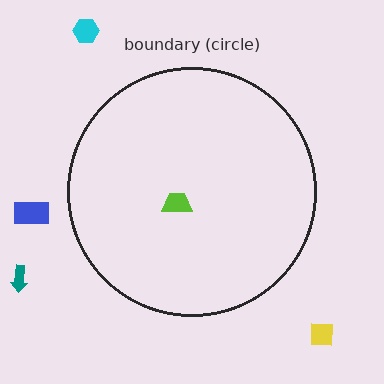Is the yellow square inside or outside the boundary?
Outside.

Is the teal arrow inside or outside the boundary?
Outside.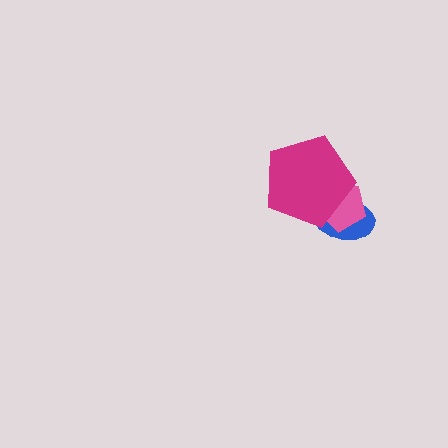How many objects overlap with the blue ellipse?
2 objects overlap with the blue ellipse.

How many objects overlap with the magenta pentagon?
2 objects overlap with the magenta pentagon.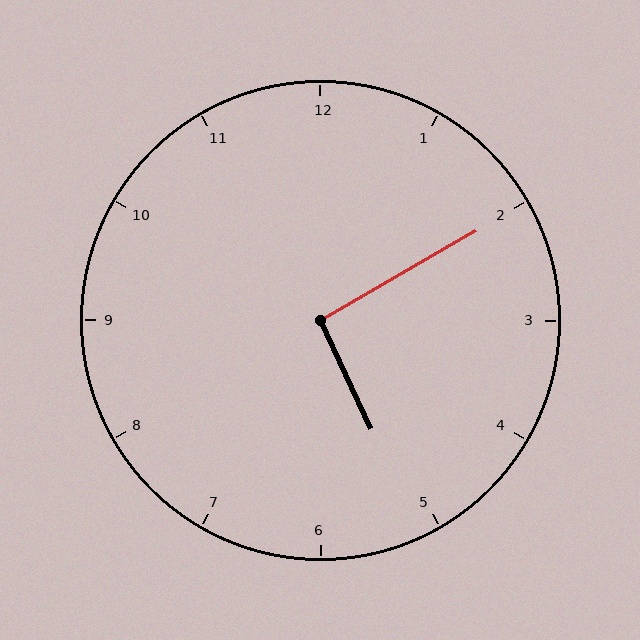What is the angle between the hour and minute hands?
Approximately 95 degrees.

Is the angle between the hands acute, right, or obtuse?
It is right.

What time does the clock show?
5:10.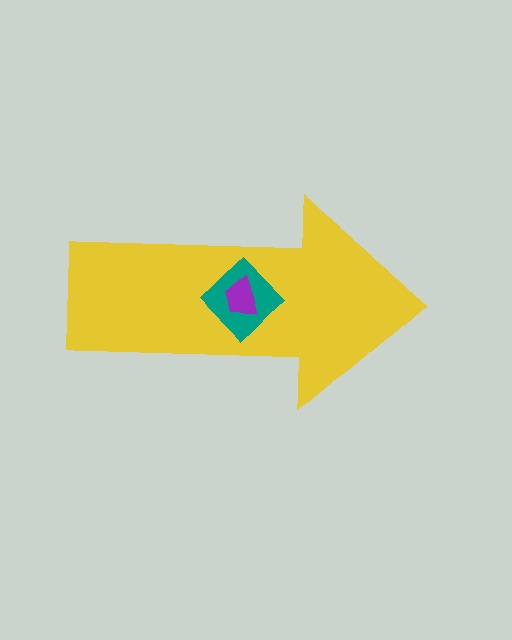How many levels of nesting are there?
3.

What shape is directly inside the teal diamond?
The purple trapezoid.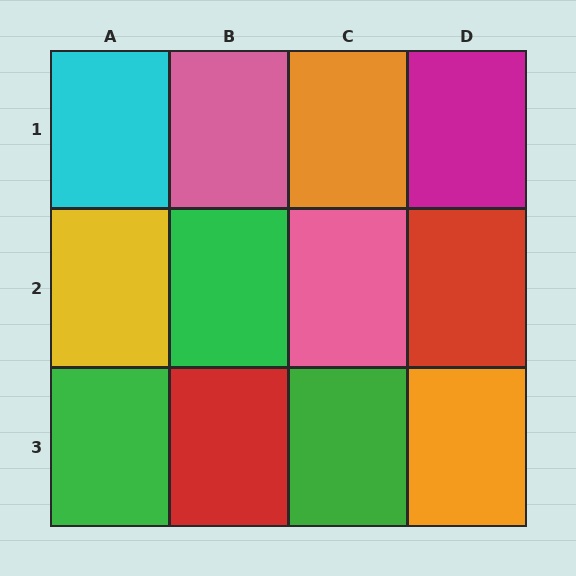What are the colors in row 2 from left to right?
Yellow, green, pink, red.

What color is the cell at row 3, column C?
Green.